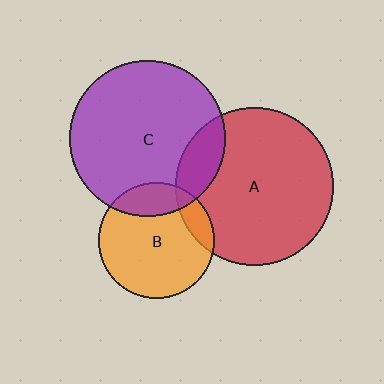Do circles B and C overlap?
Yes.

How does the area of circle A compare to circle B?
Approximately 1.8 times.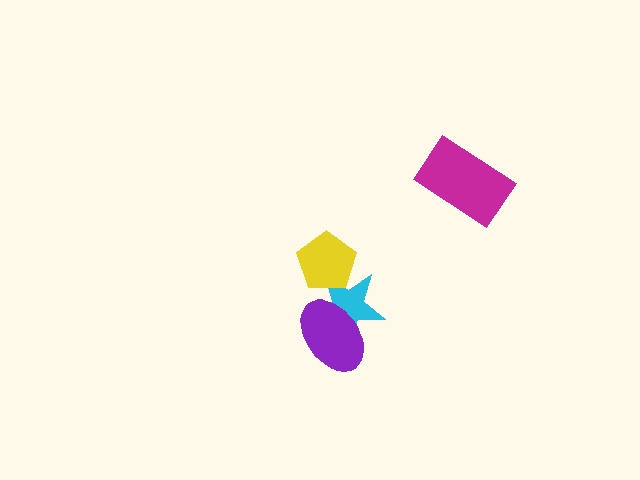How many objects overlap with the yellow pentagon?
1 object overlaps with the yellow pentagon.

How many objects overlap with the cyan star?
2 objects overlap with the cyan star.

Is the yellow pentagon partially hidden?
No, no other shape covers it.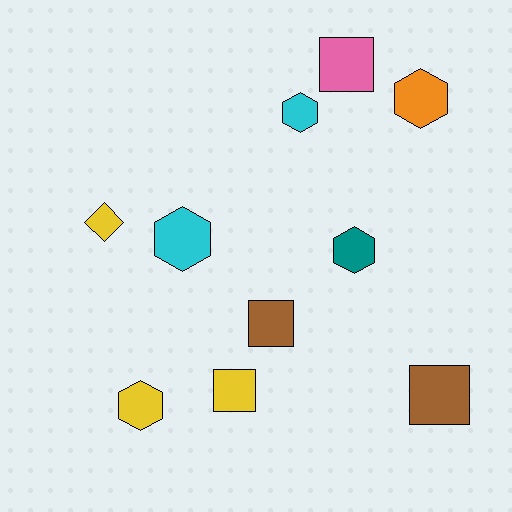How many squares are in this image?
There are 4 squares.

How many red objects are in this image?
There are no red objects.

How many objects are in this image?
There are 10 objects.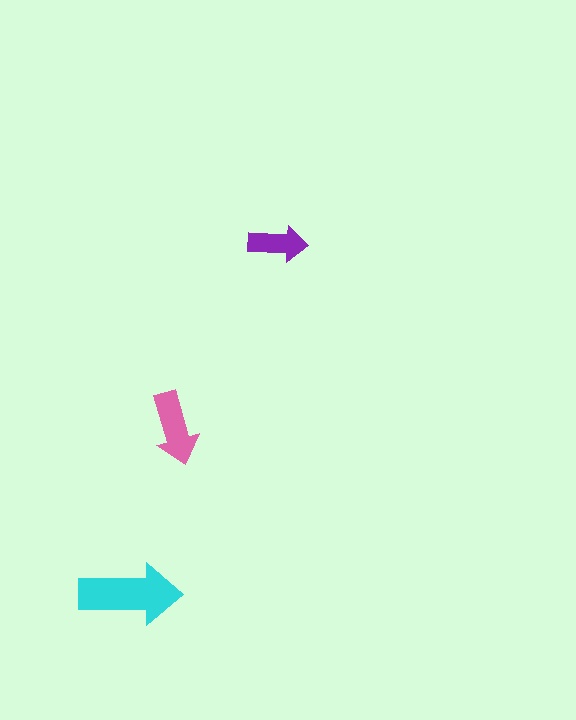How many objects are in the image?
There are 3 objects in the image.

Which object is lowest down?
The cyan arrow is bottommost.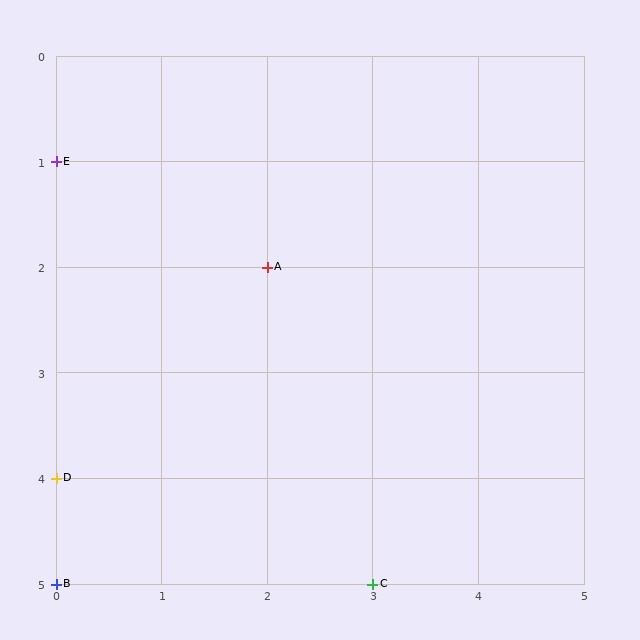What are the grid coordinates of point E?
Point E is at grid coordinates (0, 1).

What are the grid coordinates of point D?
Point D is at grid coordinates (0, 4).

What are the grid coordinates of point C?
Point C is at grid coordinates (3, 5).